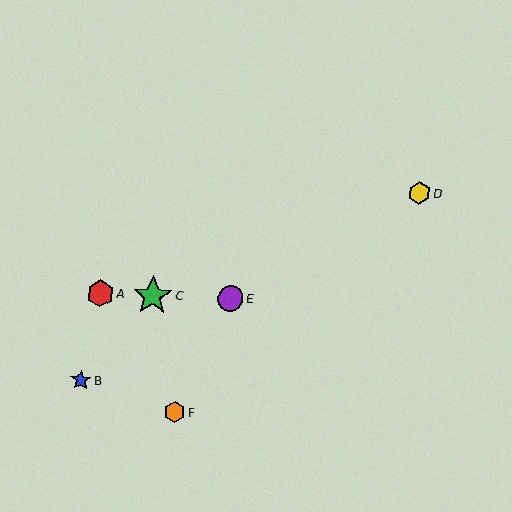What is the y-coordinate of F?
Object F is at y≈412.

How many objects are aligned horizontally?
3 objects (A, C, E) are aligned horizontally.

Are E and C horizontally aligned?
Yes, both are at y≈298.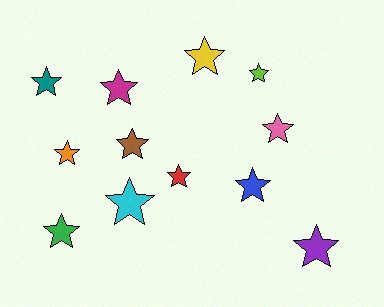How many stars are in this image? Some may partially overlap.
There are 12 stars.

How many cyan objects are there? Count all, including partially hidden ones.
There is 1 cyan object.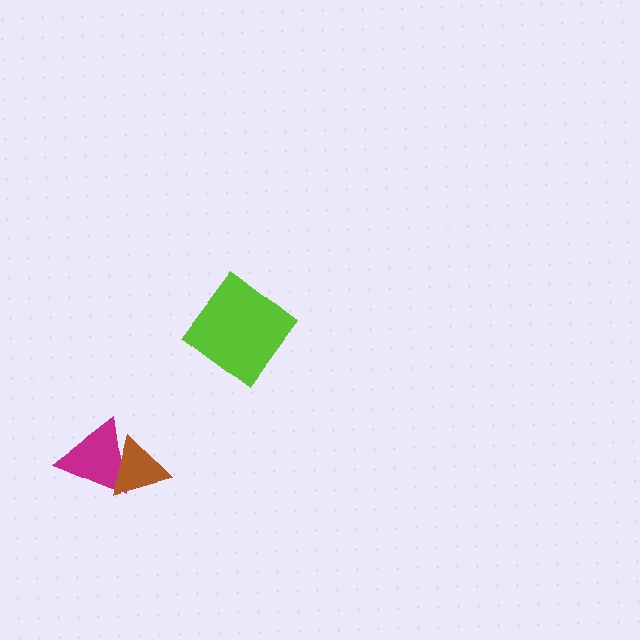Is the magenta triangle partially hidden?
Yes, it is partially covered by another shape.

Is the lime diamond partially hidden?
No, no other shape covers it.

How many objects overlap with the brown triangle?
1 object overlaps with the brown triangle.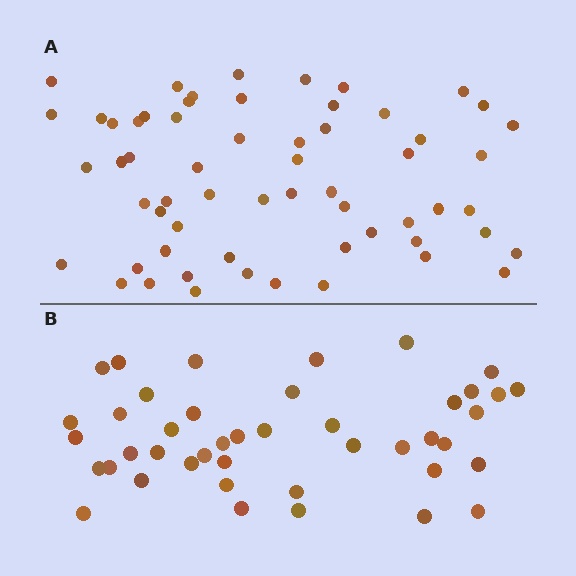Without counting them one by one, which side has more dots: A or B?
Region A (the top region) has more dots.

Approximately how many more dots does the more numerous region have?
Region A has approximately 15 more dots than region B.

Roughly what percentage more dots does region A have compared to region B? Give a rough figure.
About 40% more.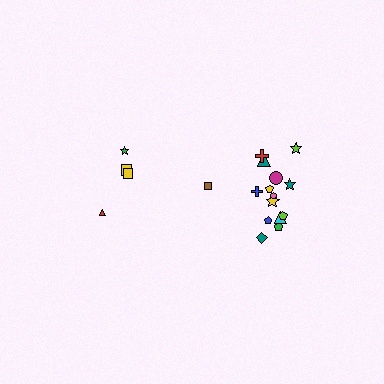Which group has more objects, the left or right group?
The right group.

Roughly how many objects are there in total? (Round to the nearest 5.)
Roughly 20 objects in total.